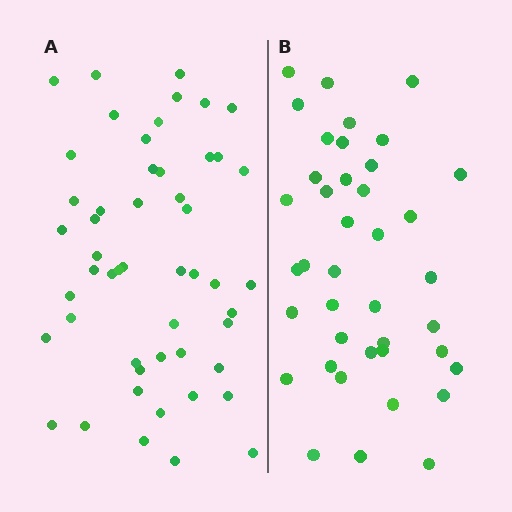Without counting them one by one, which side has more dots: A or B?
Region A (the left region) has more dots.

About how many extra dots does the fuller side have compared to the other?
Region A has roughly 12 or so more dots than region B.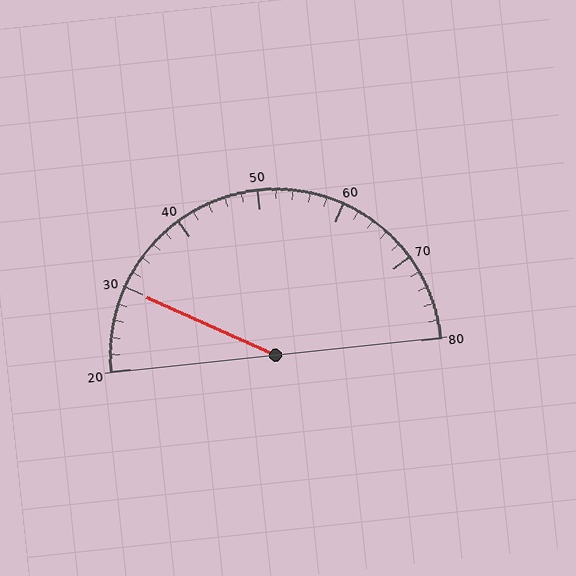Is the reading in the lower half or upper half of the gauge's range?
The reading is in the lower half of the range (20 to 80).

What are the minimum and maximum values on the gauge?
The gauge ranges from 20 to 80.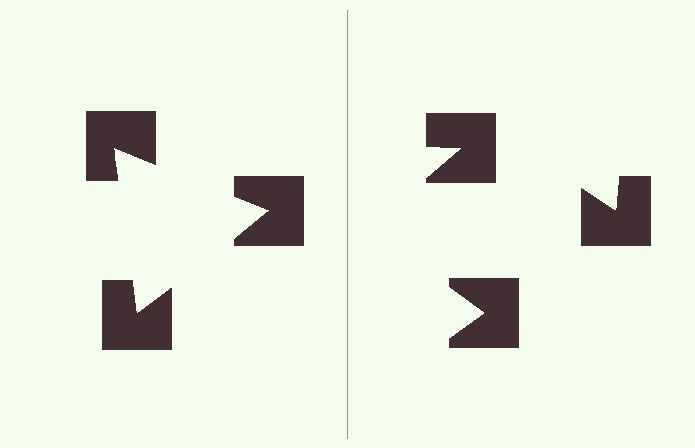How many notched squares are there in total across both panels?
6 — 3 on each side.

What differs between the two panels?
The notched squares are positioned identically on both sides; only the wedge orientations differ. On the left they align to a triangle; on the right they are misaligned.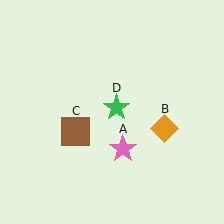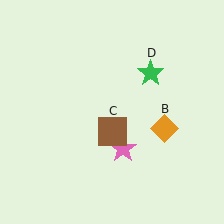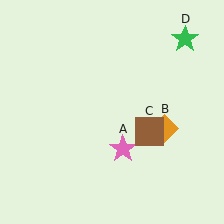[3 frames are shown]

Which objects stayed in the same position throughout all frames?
Pink star (object A) and orange diamond (object B) remained stationary.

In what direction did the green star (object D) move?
The green star (object D) moved up and to the right.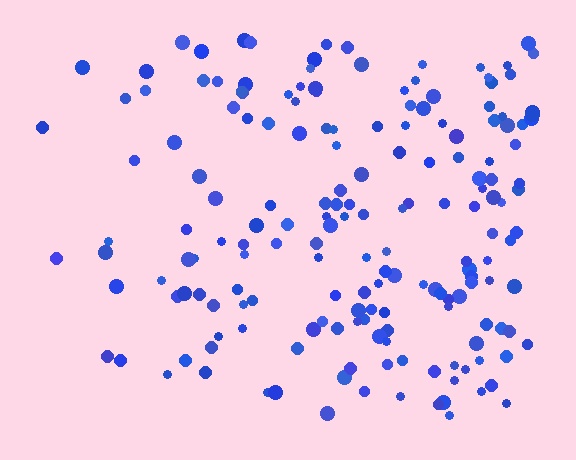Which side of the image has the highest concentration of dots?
The right.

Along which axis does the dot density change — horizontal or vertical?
Horizontal.